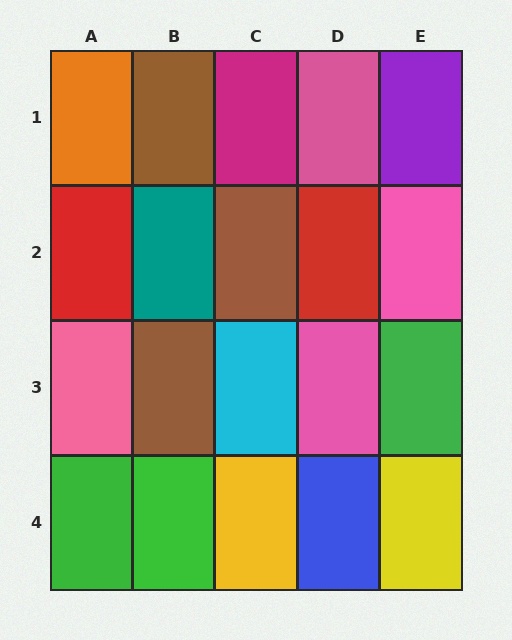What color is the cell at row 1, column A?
Orange.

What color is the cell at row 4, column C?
Yellow.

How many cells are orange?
1 cell is orange.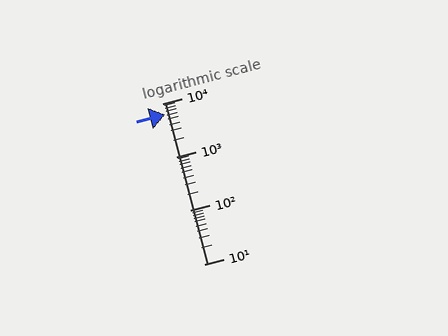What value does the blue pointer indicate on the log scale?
The pointer indicates approximately 6200.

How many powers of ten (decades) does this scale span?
The scale spans 3 decades, from 10 to 10000.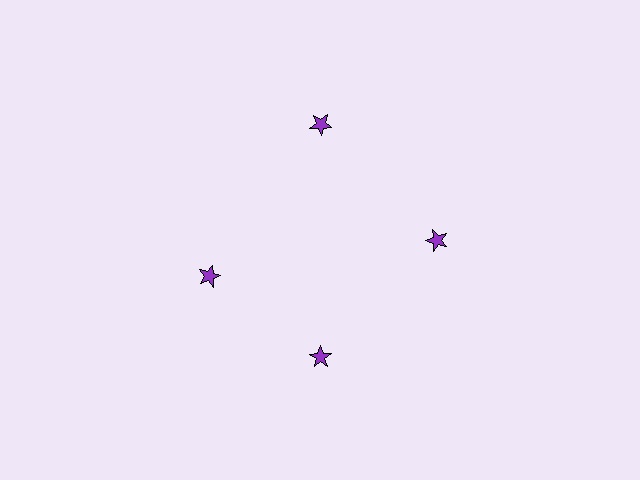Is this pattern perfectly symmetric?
No. The 4 purple stars are arranged in a ring, but one element near the 9 o'clock position is rotated out of alignment along the ring, breaking the 4-fold rotational symmetry.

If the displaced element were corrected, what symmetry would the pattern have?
It would have 4-fold rotational symmetry — the pattern would map onto itself every 90 degrees.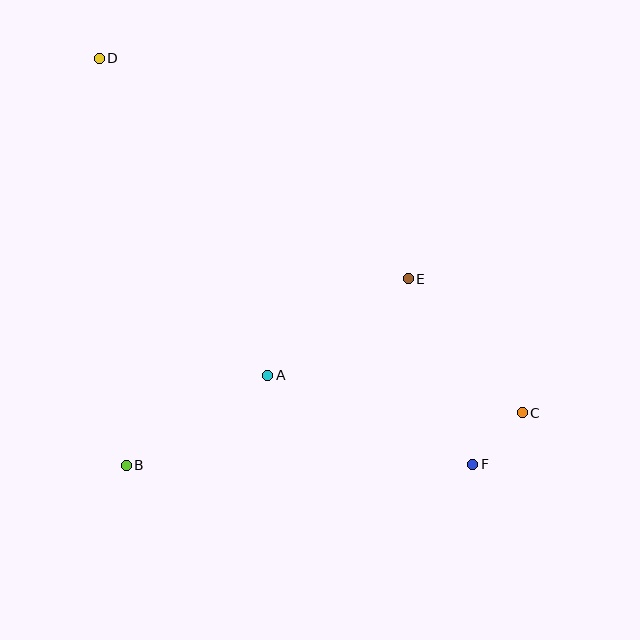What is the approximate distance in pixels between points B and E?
The distance between B and E is approximately 338 pixels.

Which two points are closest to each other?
Points C and F are closest to each other.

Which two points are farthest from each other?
Points C and D are farthest from each other.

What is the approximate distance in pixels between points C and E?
The distance between C and E is approximately 176 pixels.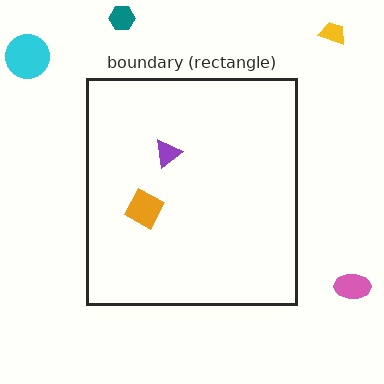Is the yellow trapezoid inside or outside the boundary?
Outside.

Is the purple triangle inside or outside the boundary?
Inside.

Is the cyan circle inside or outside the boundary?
Outside.